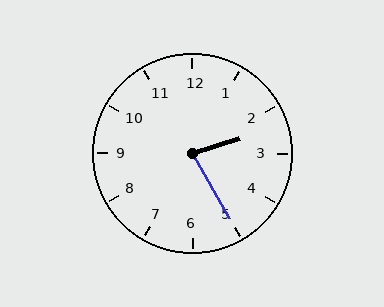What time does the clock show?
2:25.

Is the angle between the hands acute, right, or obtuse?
It is acute.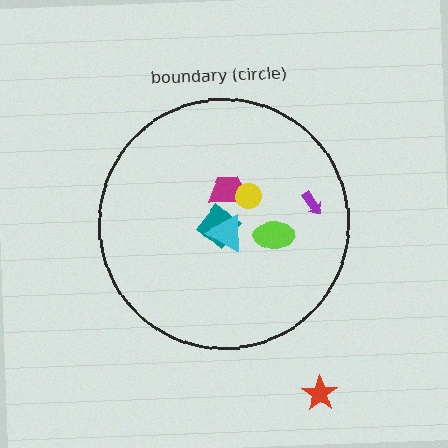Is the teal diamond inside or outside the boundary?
Inside.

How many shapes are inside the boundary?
6 inside, 1 outside.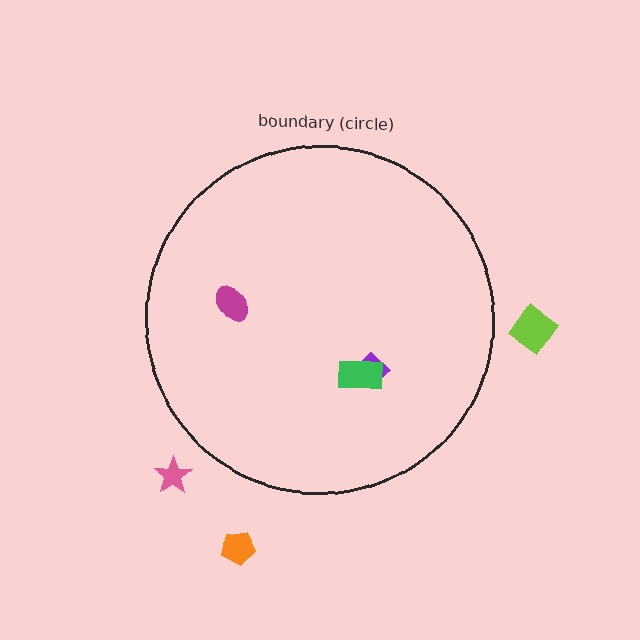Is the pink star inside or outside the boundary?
Outside.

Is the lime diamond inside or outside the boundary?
Outside.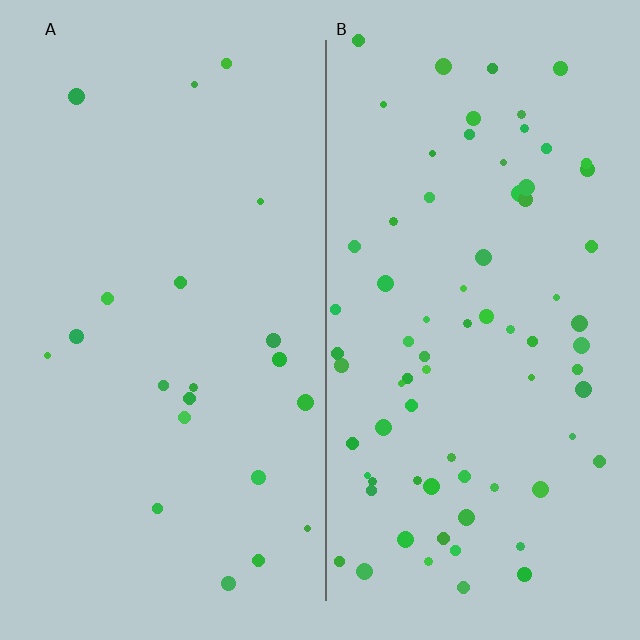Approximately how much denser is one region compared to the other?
Approximately 3.5× — region B over region A.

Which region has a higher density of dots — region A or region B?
B (the right).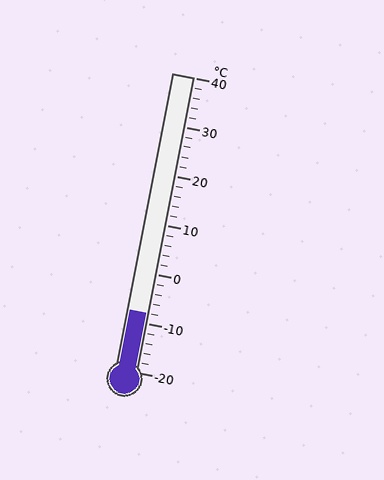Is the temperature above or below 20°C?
The temperature is below 20°C.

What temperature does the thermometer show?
The thermometer shows approximately -8°C.